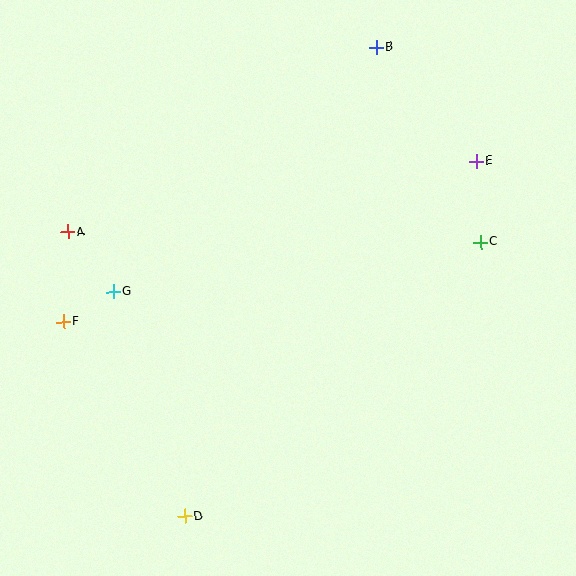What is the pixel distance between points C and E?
The distance between C and E is 81 pixels.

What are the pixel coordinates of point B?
Point B is at (376, 47).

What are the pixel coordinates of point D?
Point D is at (185, 516).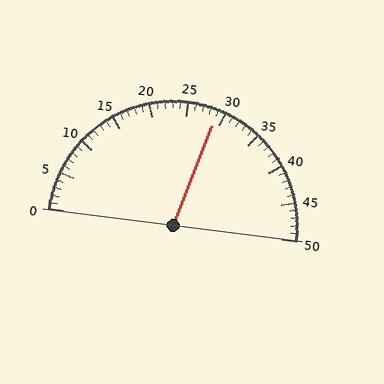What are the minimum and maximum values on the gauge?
The gauge ranges from 0 to 50.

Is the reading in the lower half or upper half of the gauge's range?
The reading is in the upper half of the range (0 to 50).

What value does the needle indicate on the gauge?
The needle indicates approximately 29.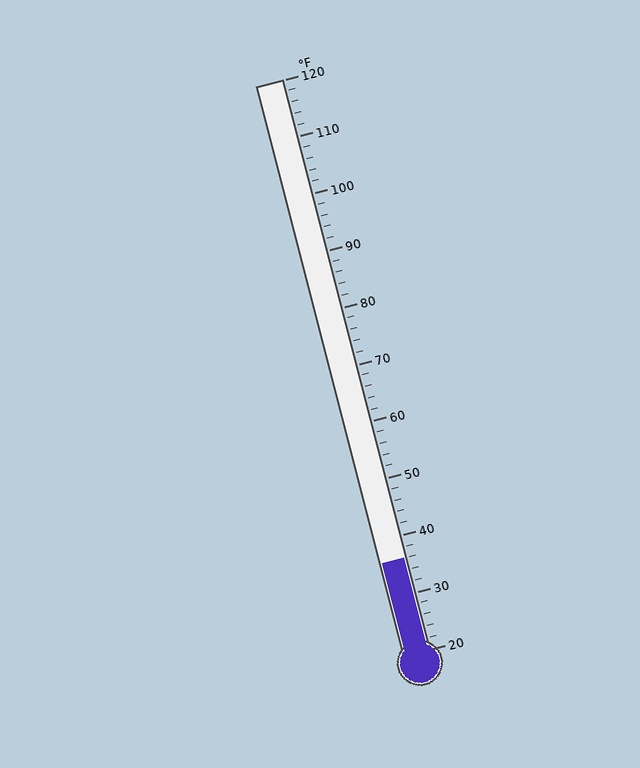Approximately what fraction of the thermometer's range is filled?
The thermometer is filled to approximately 15% of its range.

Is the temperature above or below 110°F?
The temperature is below 110°F.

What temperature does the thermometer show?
The thermometer shows approximately 36°F.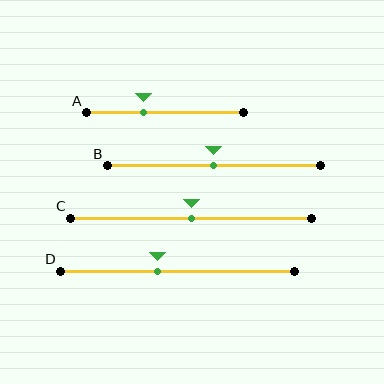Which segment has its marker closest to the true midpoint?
Segment B has its marker closest to the true midpoint.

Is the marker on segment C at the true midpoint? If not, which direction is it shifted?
Yes, the marker on segment C is at the true midpoint.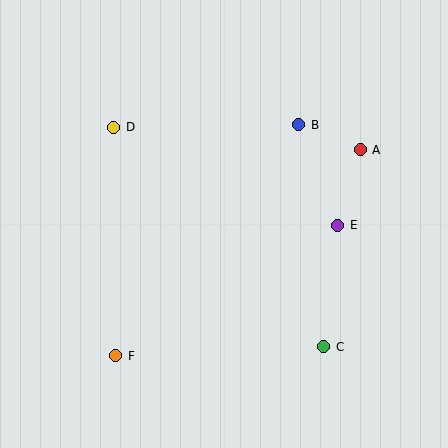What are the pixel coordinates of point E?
Point E is at (338, 225).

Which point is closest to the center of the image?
Point E at (338, 225) is closest to the center.